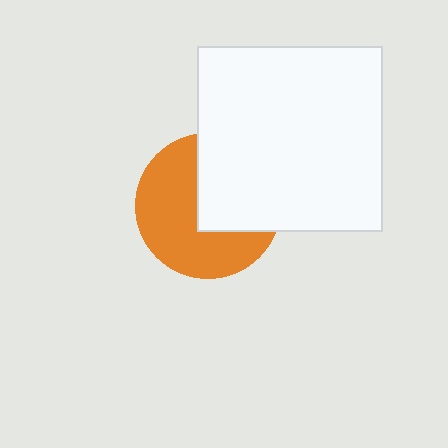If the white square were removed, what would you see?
You would see the complete orange circle.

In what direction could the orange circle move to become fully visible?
The orange circle could move toward the lower-left. That would shift it out from behind the white square entirely.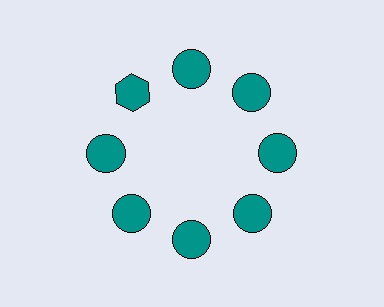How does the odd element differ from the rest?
It has a different shape: hexagon instead of circle.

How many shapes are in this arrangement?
There are 8 shapes arranged in a ring pattern.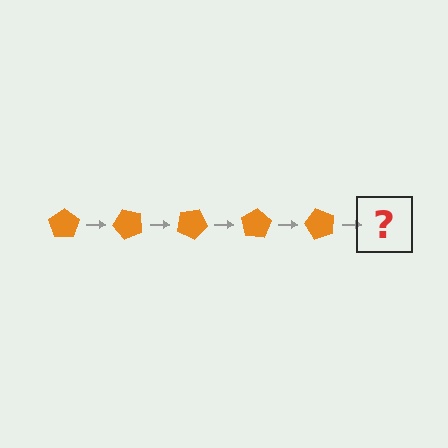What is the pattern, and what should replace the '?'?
The pattern is that the pentagon rotates 50 degrees each step. The '?' should be an orange pentagon rotated 250 degrees.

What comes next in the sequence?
The next element should be an orange pentagon rotated 250 degrees.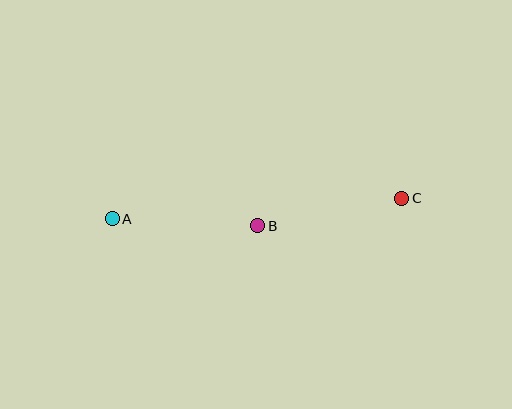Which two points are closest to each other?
Points A and B are closest to each other.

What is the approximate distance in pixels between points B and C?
The distance between B and C is approximately 147 pixels.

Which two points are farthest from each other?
Points A and C are farthest from each other.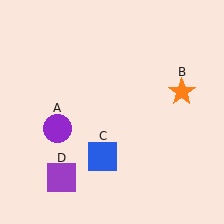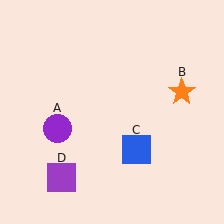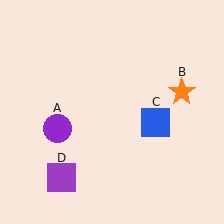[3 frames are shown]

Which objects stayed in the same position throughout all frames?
Purple circle (object A) and orange star (object B) and purple square (object D) remained stationary.